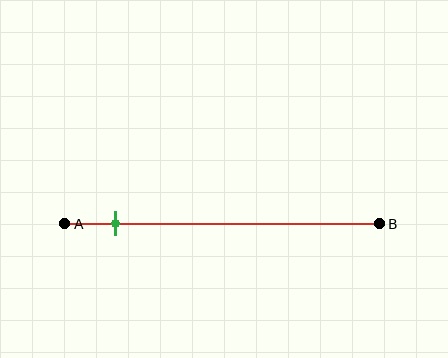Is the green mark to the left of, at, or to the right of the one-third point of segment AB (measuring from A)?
The green mark is to the left of the one-third point of segment AB.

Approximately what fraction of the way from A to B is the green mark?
The green mark is approximately 15% of the way from A to B.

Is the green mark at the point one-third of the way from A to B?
No, the mark is at about 15% from A, not at the 33% one-third point.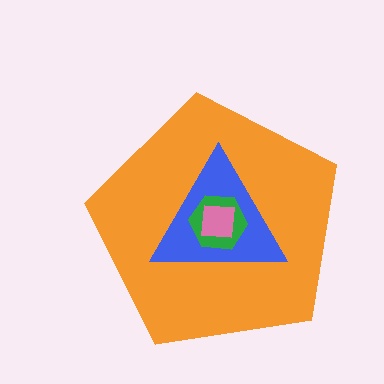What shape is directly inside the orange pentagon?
The blue triangle.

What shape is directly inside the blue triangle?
The green hexagon.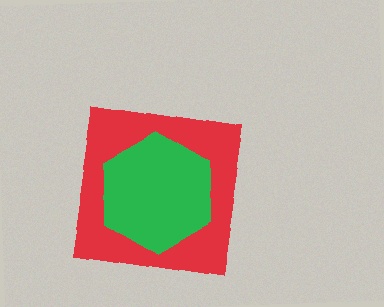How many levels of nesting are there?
2.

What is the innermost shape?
The green hexagon.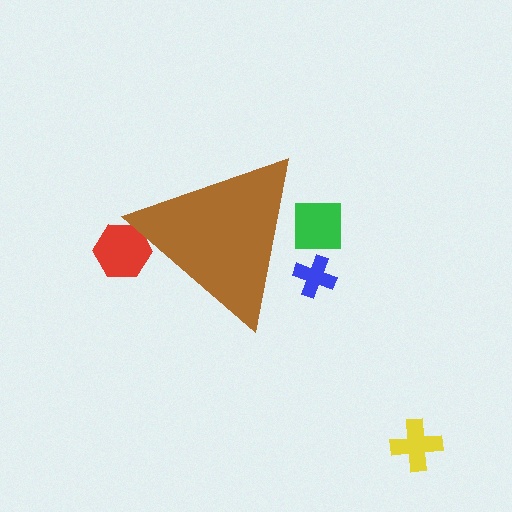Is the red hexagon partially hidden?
Yes, the red hexagon is partially hidden behind the brown triangle.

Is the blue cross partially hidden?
Yes, the blue cross is partially hidden behind the brown triangle.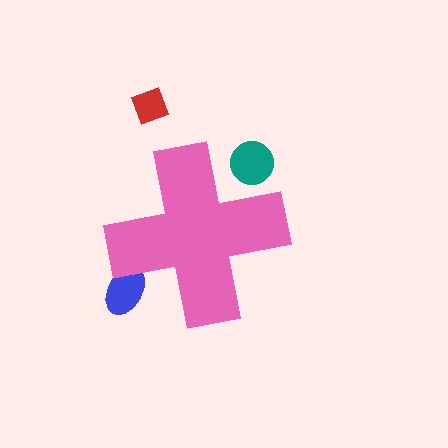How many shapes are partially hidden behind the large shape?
2 shapes are partially hidden.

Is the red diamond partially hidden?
No, the red diamond is fully visible.